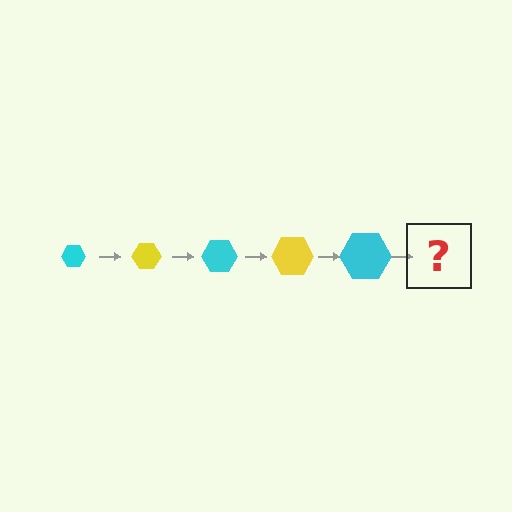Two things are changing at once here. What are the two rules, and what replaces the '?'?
The two rules are that the hexagon grows larger each step and the color cycles through cyan and yellow. The '?' should be a yellow hexagon, larger than the previous one.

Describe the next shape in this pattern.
It should be a yellow hexagon, larger than the previous one.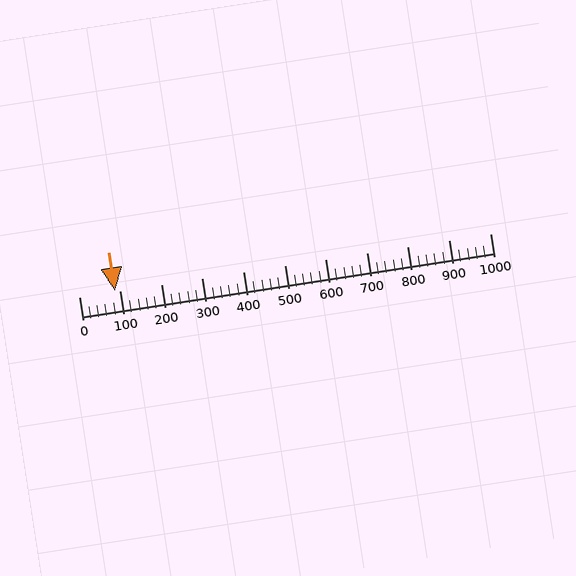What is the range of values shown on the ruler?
The ruler shows values from 0 to 1000.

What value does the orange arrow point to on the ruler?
The orange arrow points to approximately 89.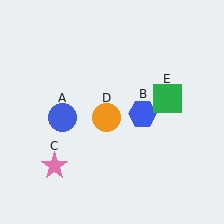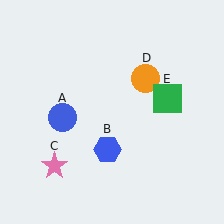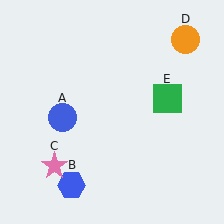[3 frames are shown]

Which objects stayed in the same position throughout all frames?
Blue circle (object A) and pink star (object C) and green square (object E) remained stationary.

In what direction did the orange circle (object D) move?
The orange circle (object D) moved up and to the right.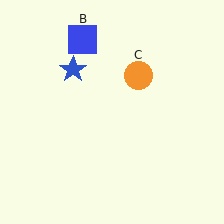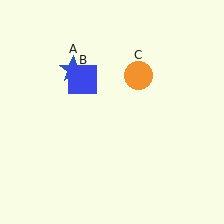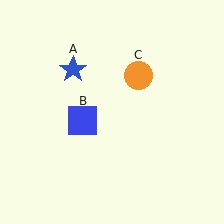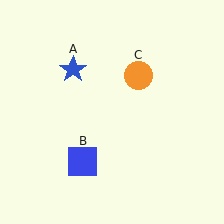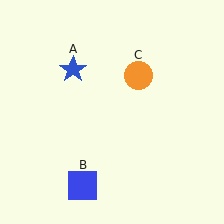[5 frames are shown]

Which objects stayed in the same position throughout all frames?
Blue star (object A) and orange circle (object C) remained stationary.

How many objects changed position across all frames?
1 object changed position: blue square (object B).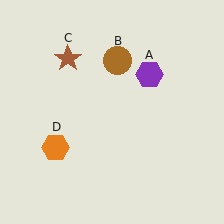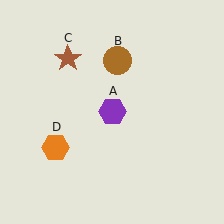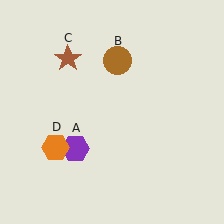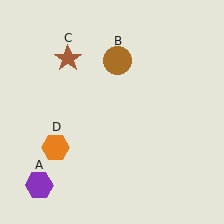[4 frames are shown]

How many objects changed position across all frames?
1 object changed position: purple hexagon (object A).